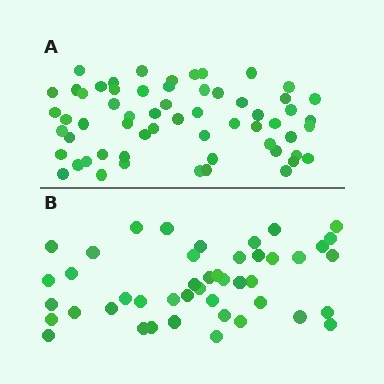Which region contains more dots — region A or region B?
Region A (the top region) has more dots.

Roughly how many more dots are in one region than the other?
Region A has approximately 15 more dots than region B.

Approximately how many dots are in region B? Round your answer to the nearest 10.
About 40 dots. (The exact count is 45, which rounds to 40.)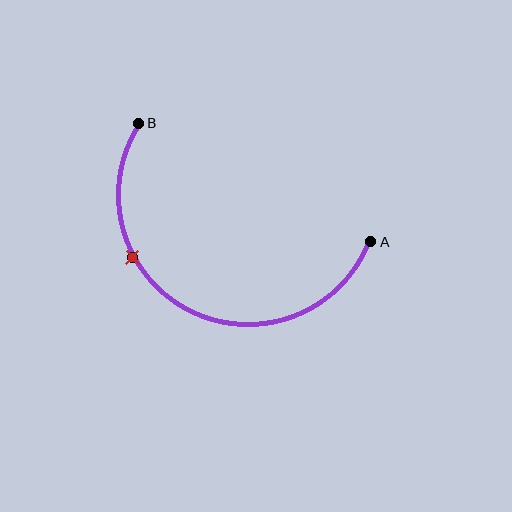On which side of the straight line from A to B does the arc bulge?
The arc bulges below the straight line connecting A and B.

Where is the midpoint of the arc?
The arc midpoint is the point on the curve farthest from the straight line joining A and B. It sits below that line.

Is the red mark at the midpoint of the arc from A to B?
No. The red mark lies on the arc but is closer to endpoint B. The arc midpoint would be at the point on the curve equidistant along the arc from both A and B.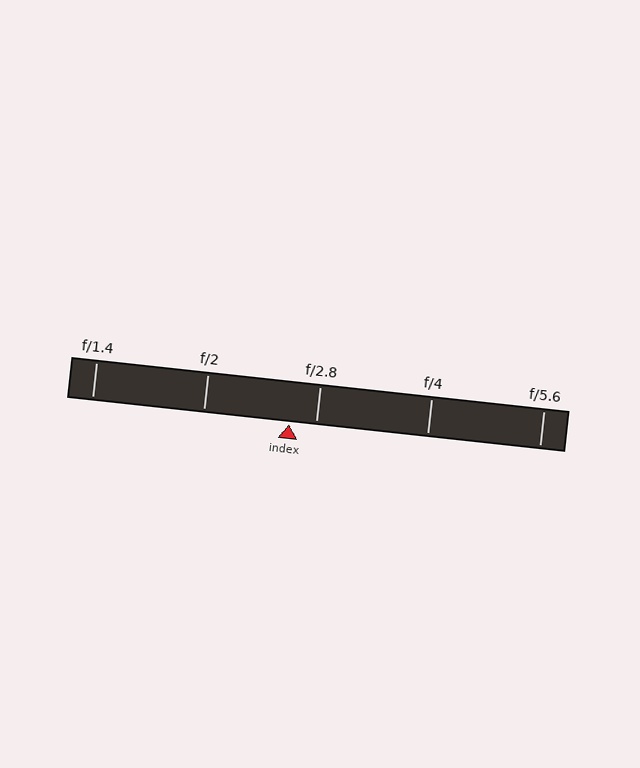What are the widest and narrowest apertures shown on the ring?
The widest aperture shown is f/1.4 and the narrowest is f/5.6.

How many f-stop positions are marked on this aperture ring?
There are 5 f-stop positions marked.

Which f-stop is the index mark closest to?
The index mark is closest to f/2.8.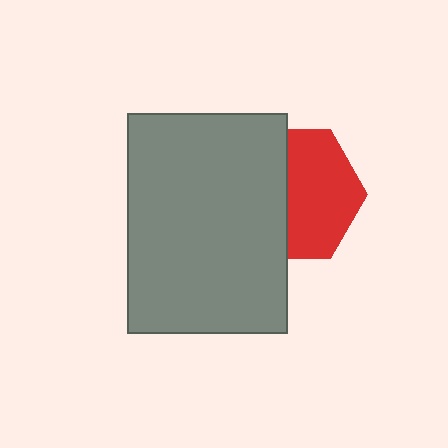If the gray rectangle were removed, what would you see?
You would see the complete red hexagon.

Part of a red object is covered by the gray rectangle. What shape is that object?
It is a hexagon.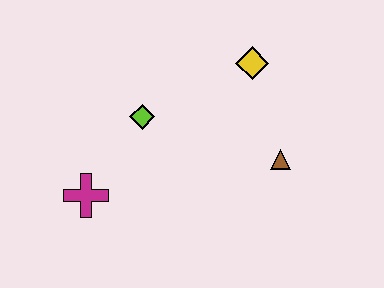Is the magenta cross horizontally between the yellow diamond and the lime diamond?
No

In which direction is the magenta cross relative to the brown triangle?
The magenta cross is to the left of the brown triangle.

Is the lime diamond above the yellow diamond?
No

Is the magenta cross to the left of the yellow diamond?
Yes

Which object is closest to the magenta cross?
The lime diamond is closest to the magenta cross.